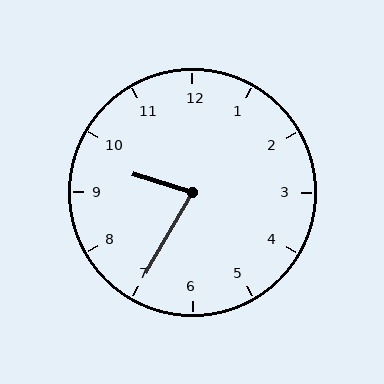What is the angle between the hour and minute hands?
Approximately 78 degrees.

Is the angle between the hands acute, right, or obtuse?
It is acute.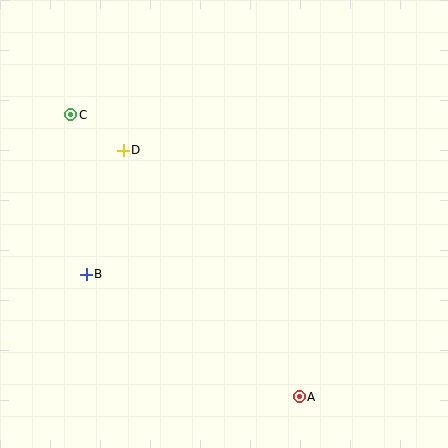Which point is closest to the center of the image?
Point D at (123, 150) is closest to the center.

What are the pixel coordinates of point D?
Point D is at (123, 150).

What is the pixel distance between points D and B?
The distance between D and B is 129 pixels.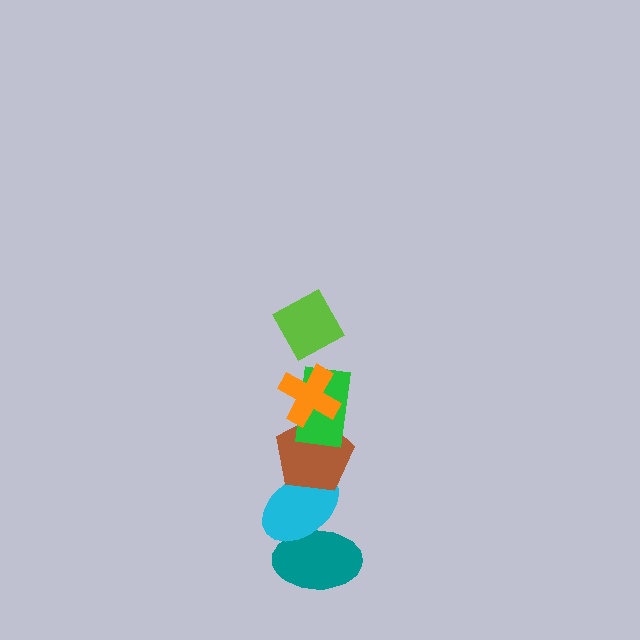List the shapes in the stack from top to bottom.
From top to bottom: the lime diamond, the orange cross, the green rectangle, the brown pentagon, the cyan ellipse, the teal ellipse.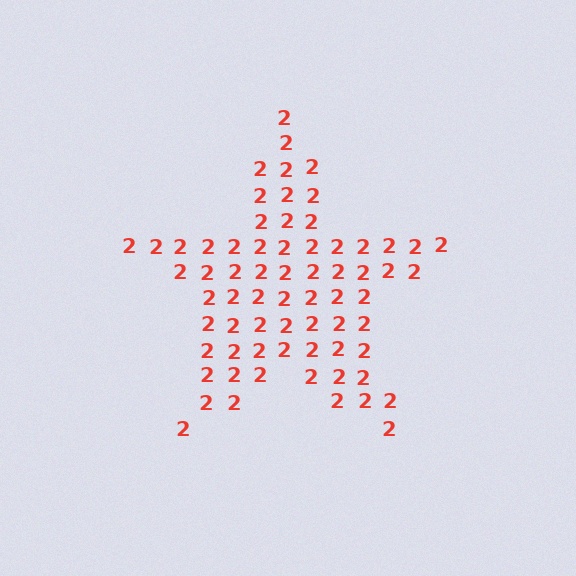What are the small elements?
The small elements are digit 2's.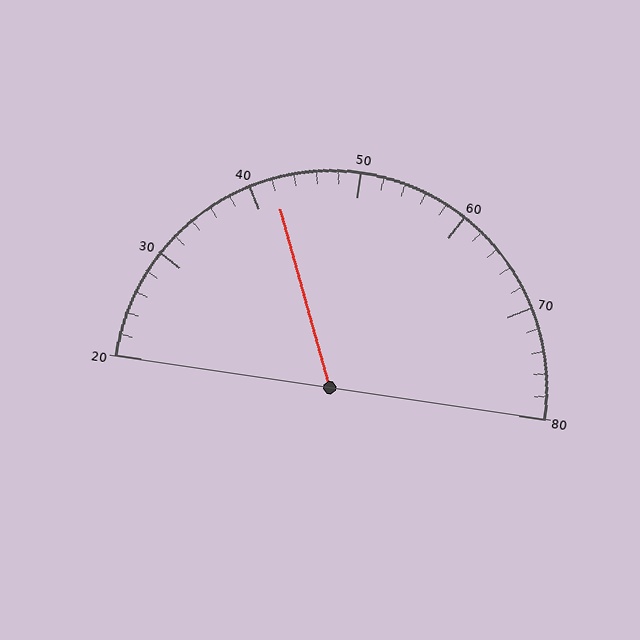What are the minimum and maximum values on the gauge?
The gauge ranges from 20 to 80.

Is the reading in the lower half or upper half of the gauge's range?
The reading is in the lower half of the range (20 to 80).